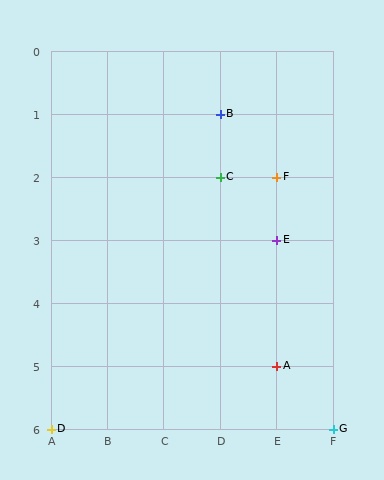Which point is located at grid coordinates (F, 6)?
Point G is at (F, 6).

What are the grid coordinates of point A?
Point A is at grid coordinates (E, 5).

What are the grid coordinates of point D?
Point D is at grid coordinates (A, 6).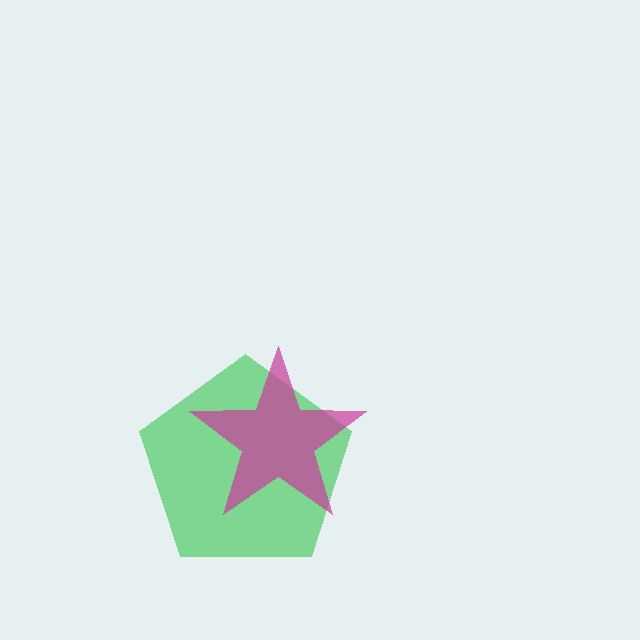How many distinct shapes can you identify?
There are 2 distinct shapes: a green pentagon, a magenta star.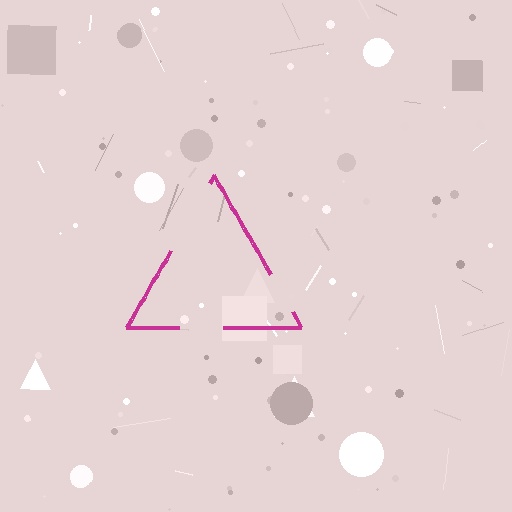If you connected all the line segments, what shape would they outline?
They would outline a triangle.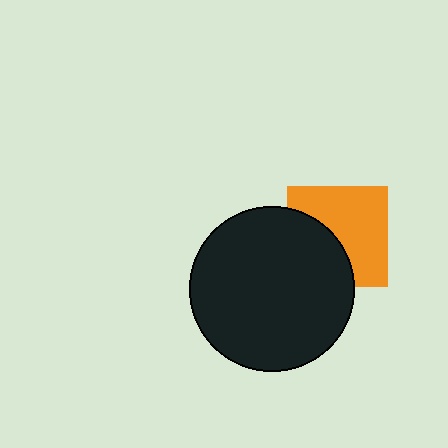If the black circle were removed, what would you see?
You would see the complete orange square.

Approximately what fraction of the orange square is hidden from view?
Roughly 39% of the orange square is hidden behind the black circle.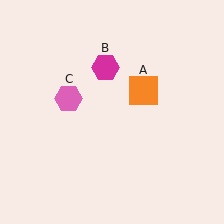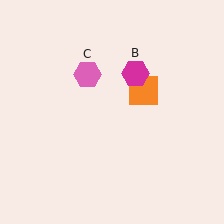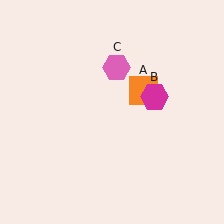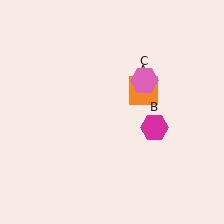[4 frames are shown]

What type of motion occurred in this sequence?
The magenta hexagon (object B), pink hexagon (object C) rotated clockwise around the center of the scene.